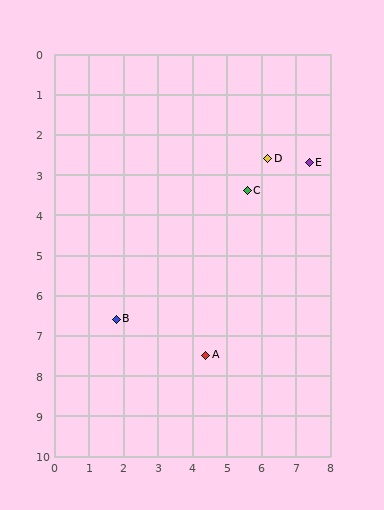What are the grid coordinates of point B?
Point B is at approximately (1.8, 6.6).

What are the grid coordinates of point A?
Point A is at approximately (4.4, 7.5).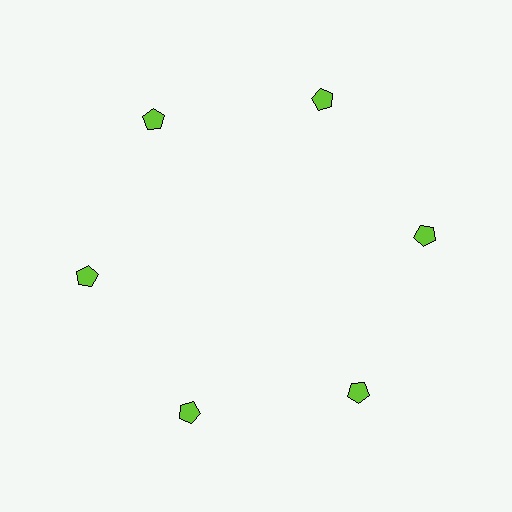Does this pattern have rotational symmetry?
Yes, this pattern has 6-fold rotational symmetry. It looks the same after rotating 60 degrees around the center.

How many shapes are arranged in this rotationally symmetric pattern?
There are 6 shapes, arranged in 6 groups of 1.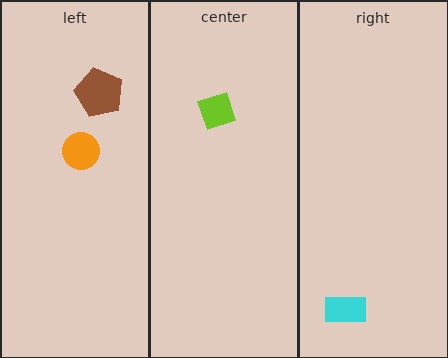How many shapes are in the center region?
1.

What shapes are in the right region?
The cyan rectangle.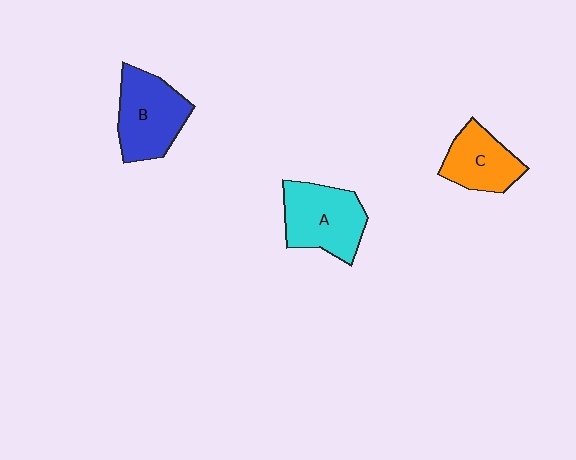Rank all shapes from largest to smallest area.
From largest to smallest: A (cyan), B (blue), C (orange).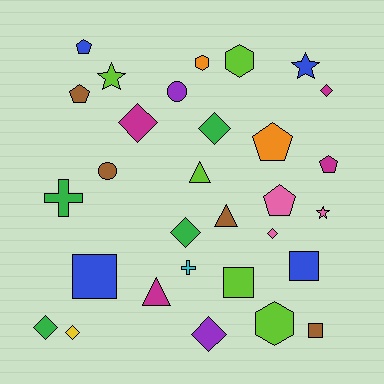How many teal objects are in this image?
There are no teal objects.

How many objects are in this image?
There are 30 objects.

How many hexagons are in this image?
There are 3 hexagons.